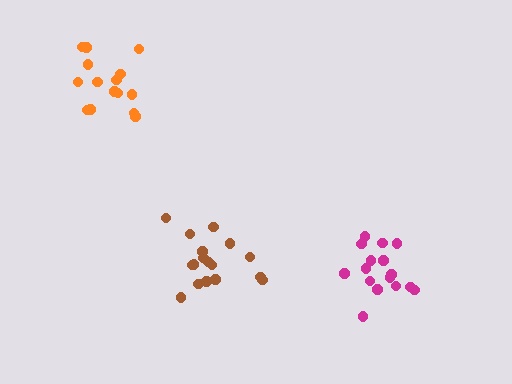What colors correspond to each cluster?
The clusters are colored: magenta, brown, orange.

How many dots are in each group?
Group 1: 16 dots, Group 2: 17 dots, Group 3: 15 dots (48 total).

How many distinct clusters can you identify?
There are 3 distinct clusters.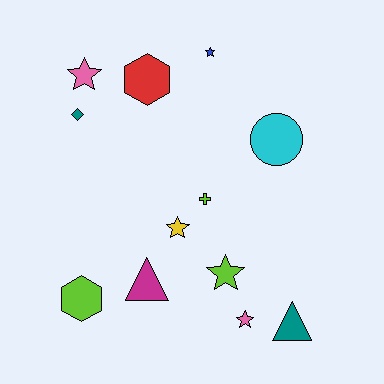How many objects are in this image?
There are 12 objects.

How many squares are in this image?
There are no squares.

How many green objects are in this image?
There are no green objects.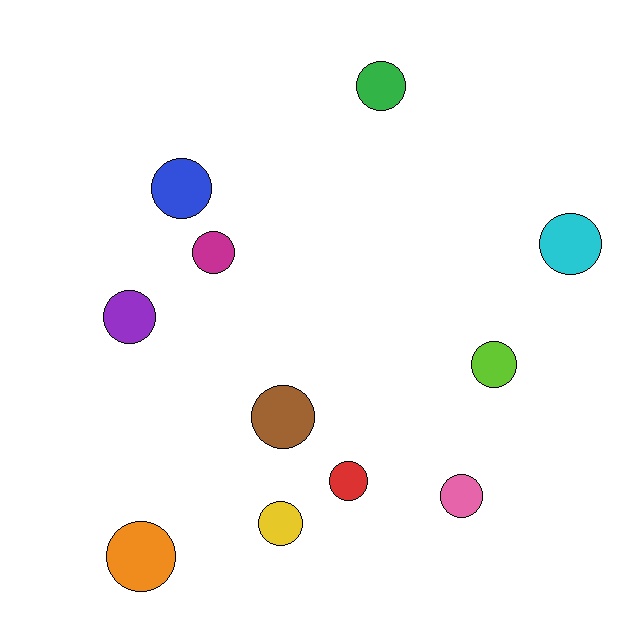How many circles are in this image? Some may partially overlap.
There are 11 circles.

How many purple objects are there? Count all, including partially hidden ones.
There is 1 purple object.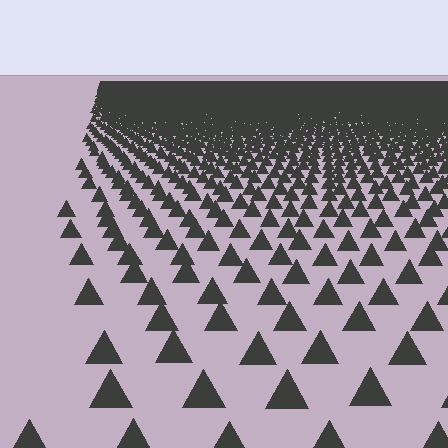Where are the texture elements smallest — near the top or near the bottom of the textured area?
Near the top.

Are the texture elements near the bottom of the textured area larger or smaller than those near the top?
Larger. Near the bottom, elements are closer to the viewer and appear at a bigger on-screen size.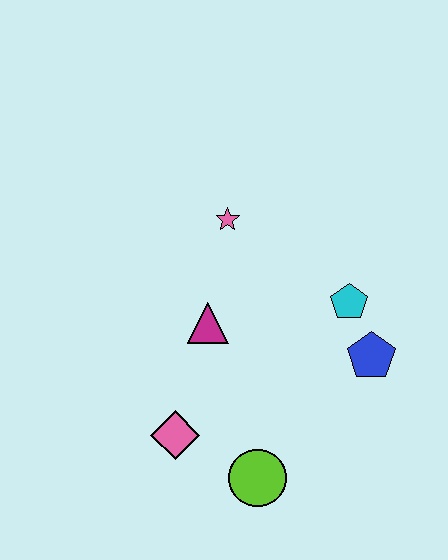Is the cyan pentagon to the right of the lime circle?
Yes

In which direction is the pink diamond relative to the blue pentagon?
The pink diamond is to the left of the blue pentagon.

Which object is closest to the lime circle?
The pink diamond is closest to the lime circle.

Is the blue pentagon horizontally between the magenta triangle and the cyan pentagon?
No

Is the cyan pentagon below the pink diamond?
No